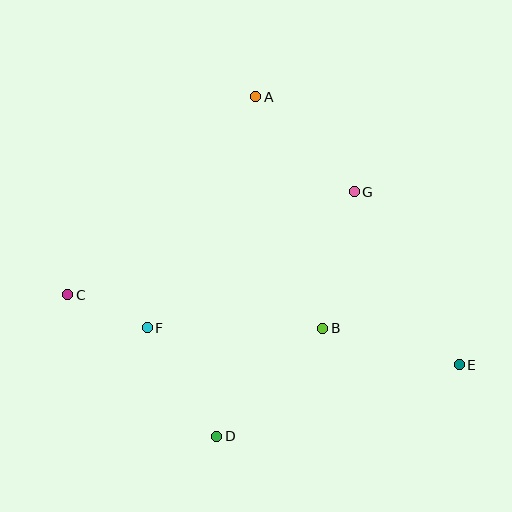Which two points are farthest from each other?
Points C and E are farthest from each other.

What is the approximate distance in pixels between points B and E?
The distance between B and E is approximately 141 pixels.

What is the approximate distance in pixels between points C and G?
The distance between C and G is approximately 304 pixels.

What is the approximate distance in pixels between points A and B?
The distance between A and B is approximately 241 pixels.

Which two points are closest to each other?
Points C and F are closest to each other.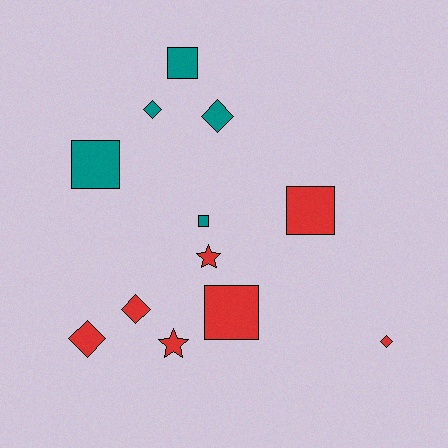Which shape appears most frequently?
Diamond, with 5 objects.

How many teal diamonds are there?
There are 2 teal diamonds.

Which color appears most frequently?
Red, with 7 objects.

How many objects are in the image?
There are 12 objects.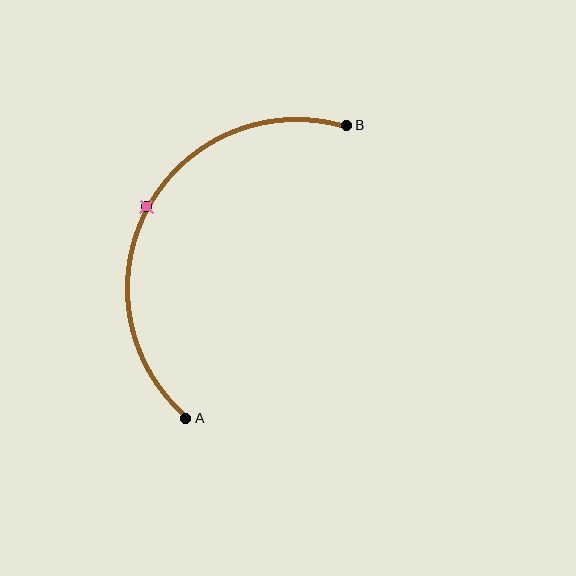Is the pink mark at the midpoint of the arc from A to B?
Yes. The pink mark lies on the arc at equal arc-length from both A and B — it is the arc midpoint.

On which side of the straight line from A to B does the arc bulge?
The arc bulges to the left of the straight line connecting A and B.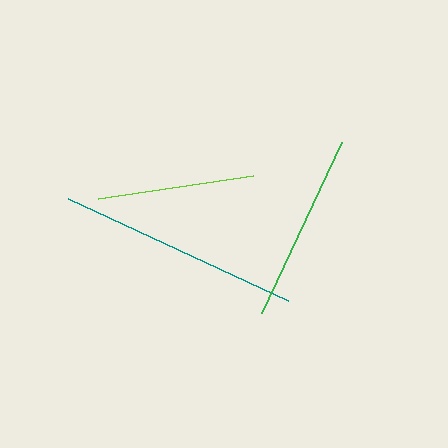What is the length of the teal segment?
The teal segment is approximately 242 pixels long.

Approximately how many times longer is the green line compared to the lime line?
The green line is approximately 1.2 times the length of the lime line.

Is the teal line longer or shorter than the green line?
The teal line is longer than the green line.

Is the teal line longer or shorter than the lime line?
The teal line is longer than the lime line.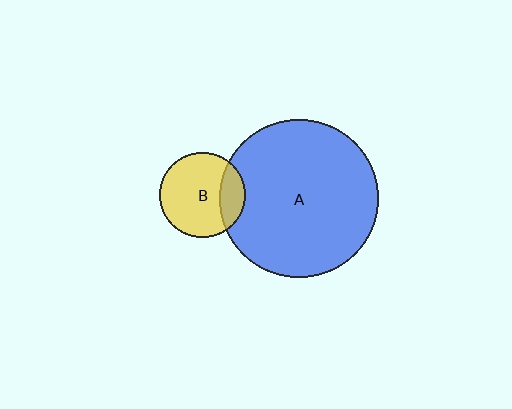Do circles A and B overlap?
Yes.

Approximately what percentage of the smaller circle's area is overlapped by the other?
Approximately 20%.